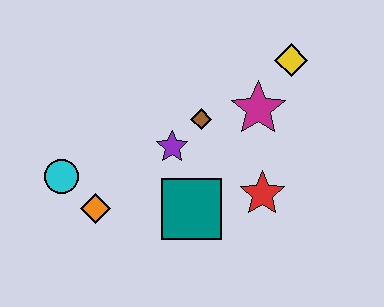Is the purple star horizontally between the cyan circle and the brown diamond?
Yes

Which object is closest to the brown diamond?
The purple star is closest to the brown diamond.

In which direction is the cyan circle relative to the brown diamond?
The cyan circle is to the left of the brown diamond.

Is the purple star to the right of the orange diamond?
Yes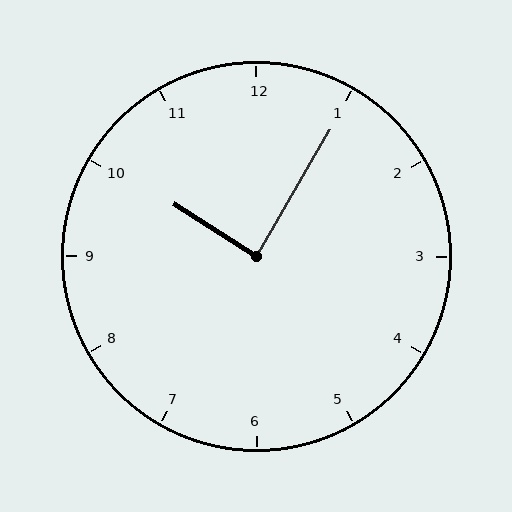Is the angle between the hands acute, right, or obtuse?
It is right.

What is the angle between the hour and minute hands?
Approximately 88 degrees.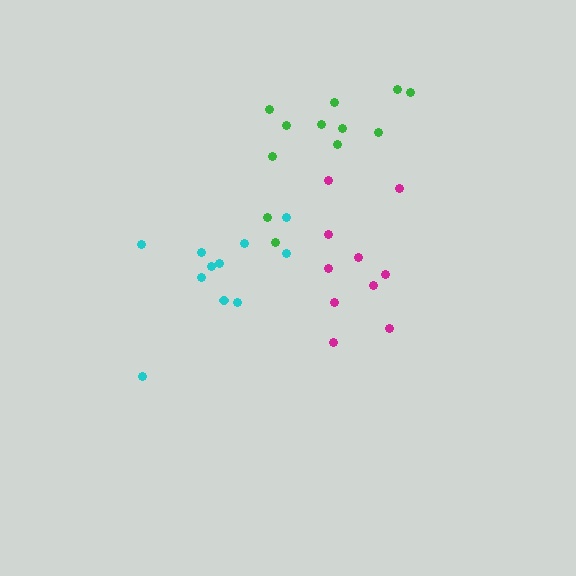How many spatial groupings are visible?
There are 3 spatial groupings.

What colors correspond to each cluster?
The clusters are colored: cyan, magenta, green.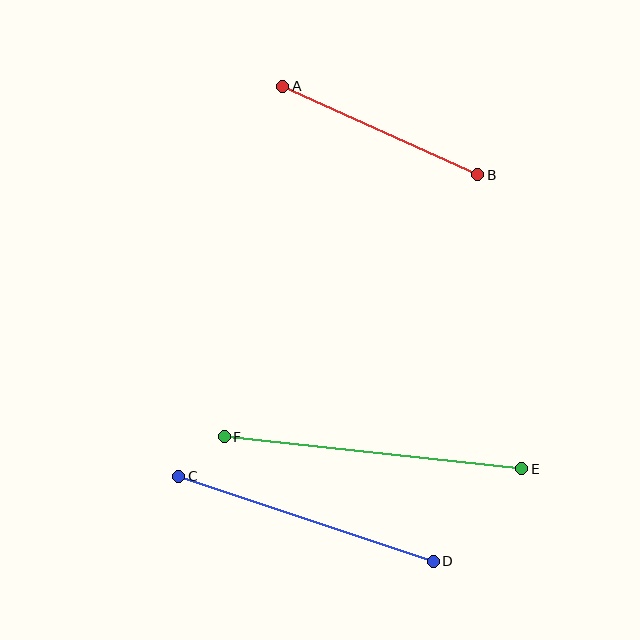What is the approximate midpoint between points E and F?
The midpoint is at approximately (373, 453) pixels.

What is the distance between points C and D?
The distance is approximately 268 pixels.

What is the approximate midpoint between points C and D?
The midpoint is at approximately (306, 519) pixels.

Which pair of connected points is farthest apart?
Points E and F are farthest apart.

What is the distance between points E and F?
The distance is approximately 299 pixels.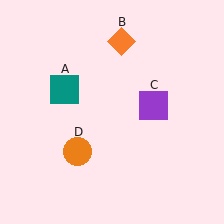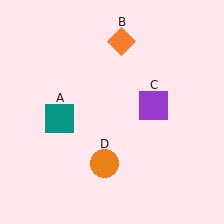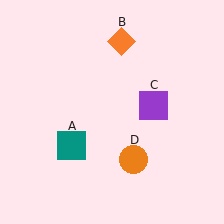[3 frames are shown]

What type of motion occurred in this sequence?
The teal square (object A), orange circle (object D) rotated counterclockwise around the center of the scene.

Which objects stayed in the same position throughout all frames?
Orange diamond (object B) and purple square (object C) remained stationary.